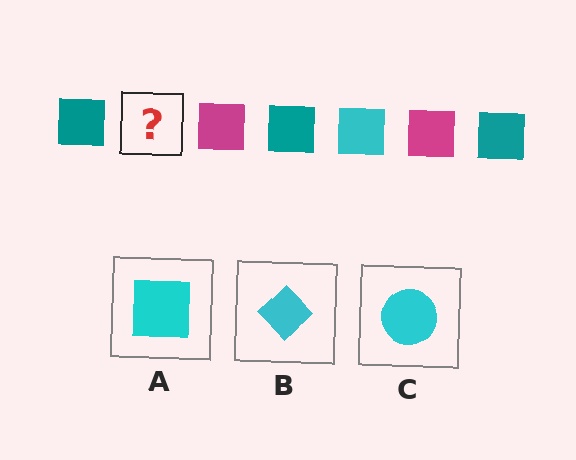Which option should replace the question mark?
Option A.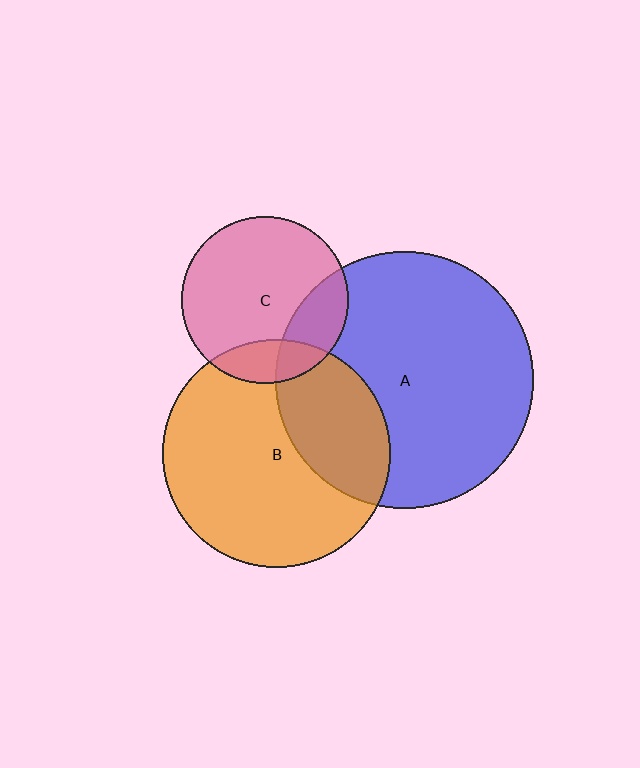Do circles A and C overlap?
Yes.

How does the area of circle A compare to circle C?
Approximately 2.4 times.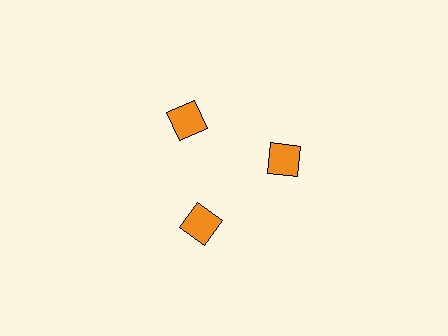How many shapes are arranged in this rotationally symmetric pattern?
There are 3 shapes, arranged in 3 groups of 1.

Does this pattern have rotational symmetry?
Yes, this pattern has 3-fold rotational symmetry. It looks the same after rotating 120 degrees around the center.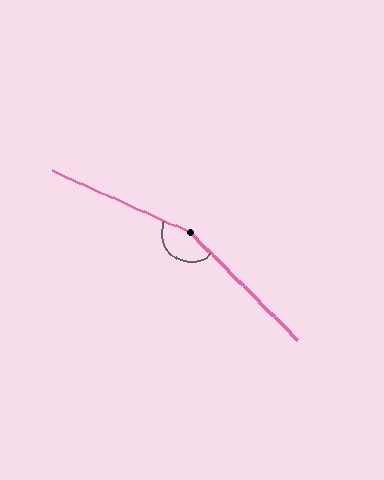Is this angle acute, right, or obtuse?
It is obtuse.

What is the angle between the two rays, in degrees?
Approximately 159 degrees.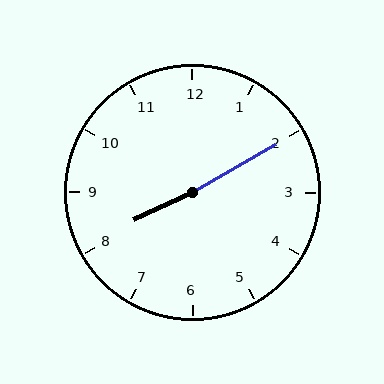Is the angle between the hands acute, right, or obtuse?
It is obtuse.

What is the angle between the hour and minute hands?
Approximately 175 degrees.